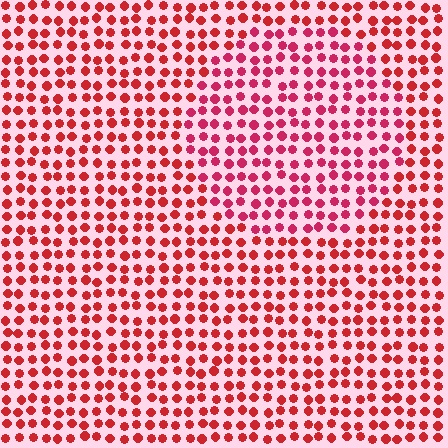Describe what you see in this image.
The image is filled with small red elements in a uniform arrangement. A circle-shaped region is visible where the elements are tinted to a slightly different hue, forming a subtle color boundary.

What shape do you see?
I see a circle.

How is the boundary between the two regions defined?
The boundary is defined purely by a slight shift in hue (about 19 degrees). Spacing, size, and orientation are identical on both sides.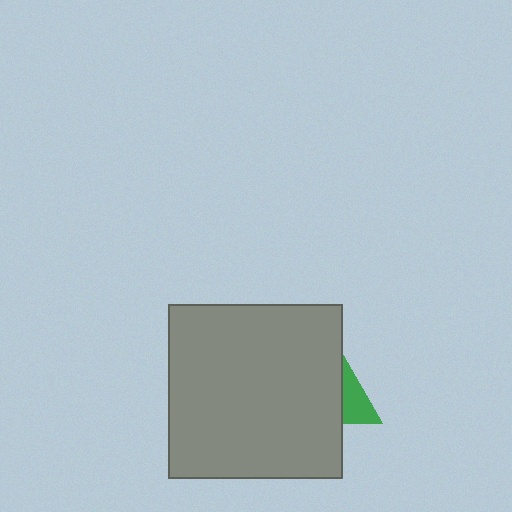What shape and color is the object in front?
The object in front is a gray square.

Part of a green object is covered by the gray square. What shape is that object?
It is a triangle.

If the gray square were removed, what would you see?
You would see the complete green triangle.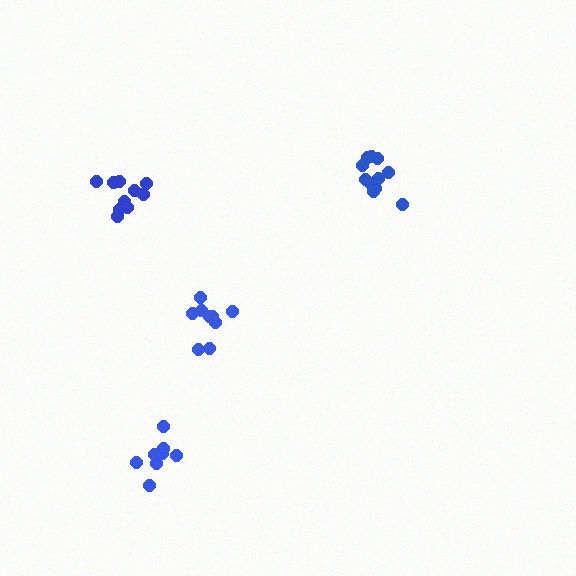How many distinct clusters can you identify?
There are 4 distinct clusters.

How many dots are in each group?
Group 1: 9 dots, Group 2: 10 dots, Group 3: 11 dots, Group 4: 8 dots (38 total).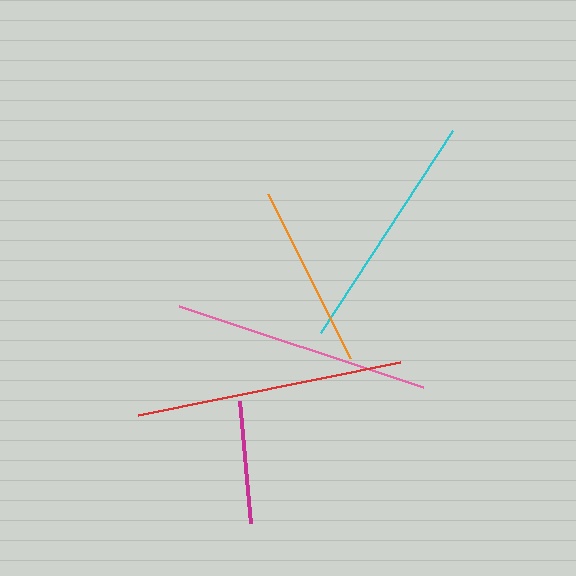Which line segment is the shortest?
The magenta line is the shortest at approximately 123 pixels.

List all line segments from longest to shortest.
From longest to shortest: red, pink, cyan, orange, magenta.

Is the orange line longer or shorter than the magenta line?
The orange line is longer than the magenta line.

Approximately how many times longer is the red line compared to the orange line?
The red line is approximately 1.5 times the length of the orange line.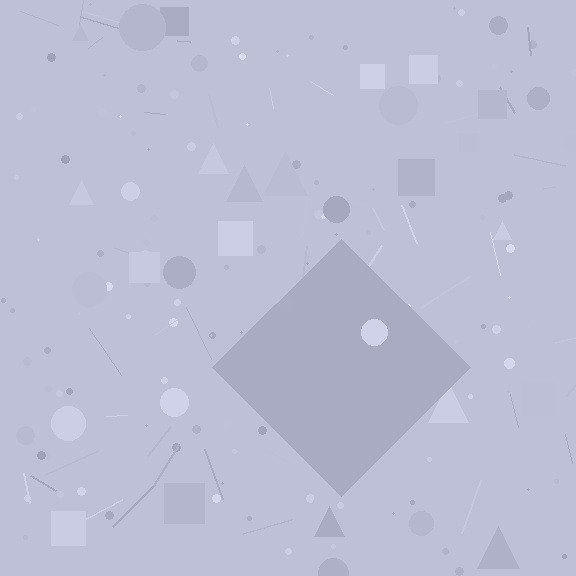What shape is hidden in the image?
A diamond is hidden in the image.